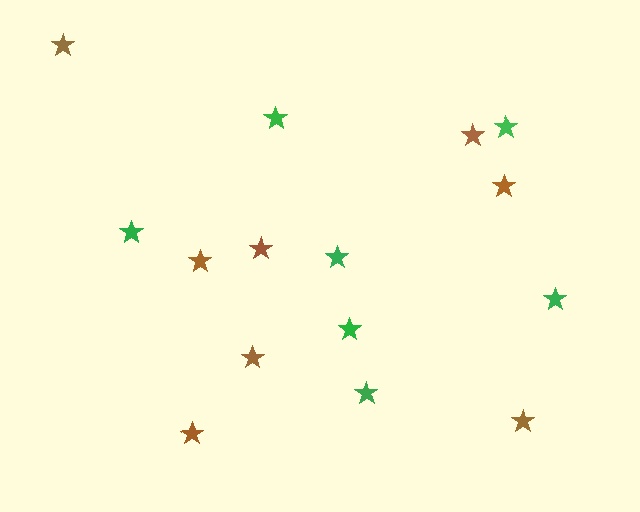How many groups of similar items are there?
There are 2 groups: one group of green stars (7) and one group of brown stars (8).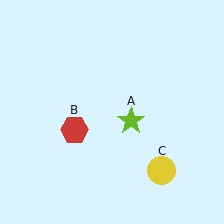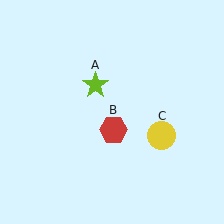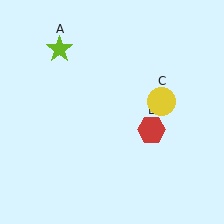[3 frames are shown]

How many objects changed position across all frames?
3 objects changed position: lime star (object A), red hexagon (object B), yellow circle (object C).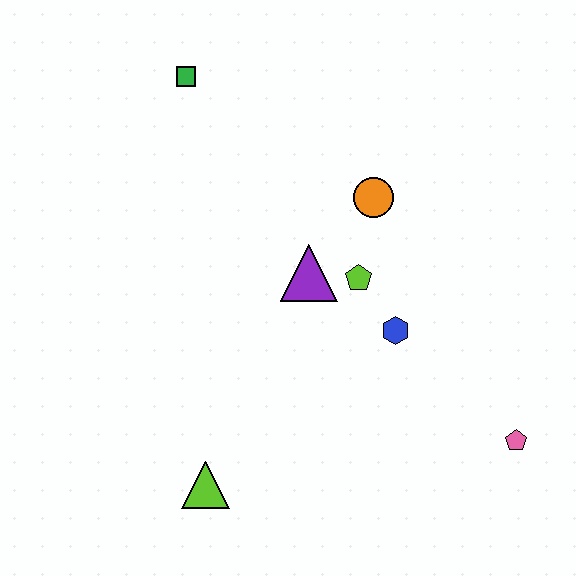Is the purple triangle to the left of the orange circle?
Yes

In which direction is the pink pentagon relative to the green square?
The pink pentagon is below the green square.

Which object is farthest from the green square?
The pink pentagon is farthest from the green square.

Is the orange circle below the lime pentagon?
No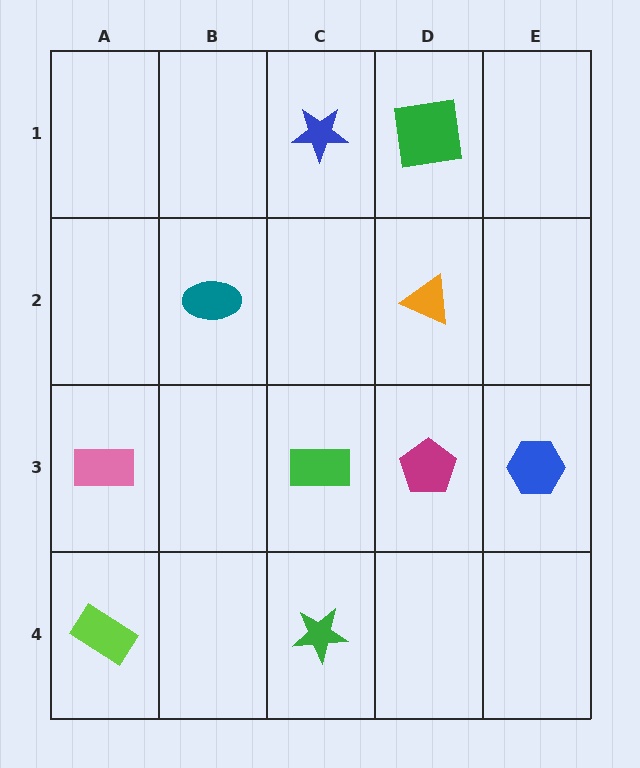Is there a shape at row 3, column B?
No, that cell is empty.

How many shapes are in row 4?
2 shapes.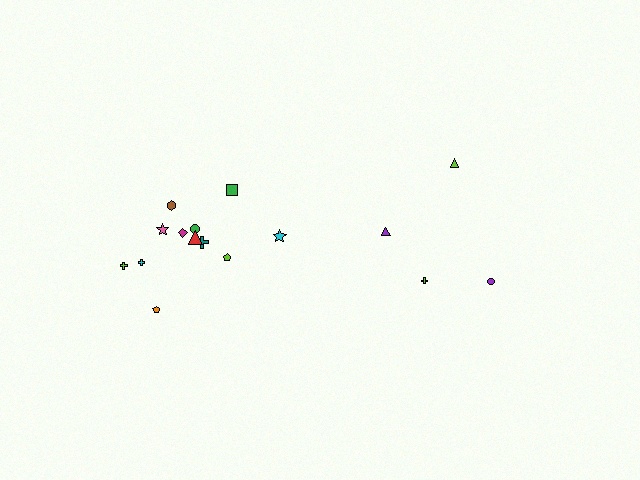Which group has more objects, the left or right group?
The left group.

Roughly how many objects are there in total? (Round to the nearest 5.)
Roughly 15 objects in total.